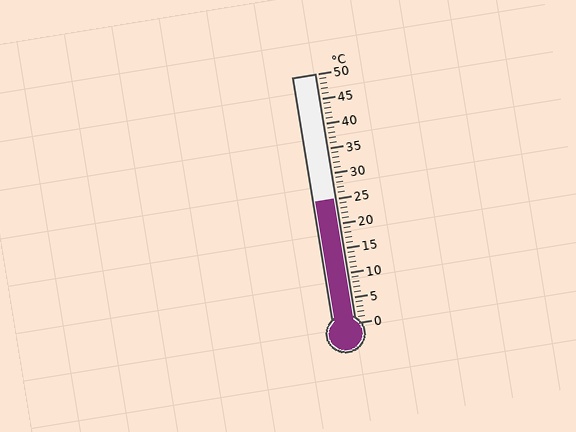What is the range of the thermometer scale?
The thermometer scale ranges from 0°C to 50°C.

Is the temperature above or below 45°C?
The temperature is below 45°C.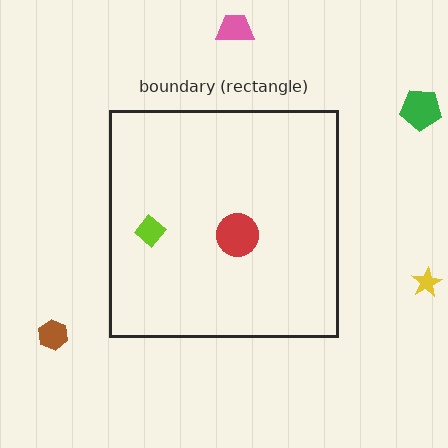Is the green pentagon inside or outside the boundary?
Outside.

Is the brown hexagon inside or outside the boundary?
Outside.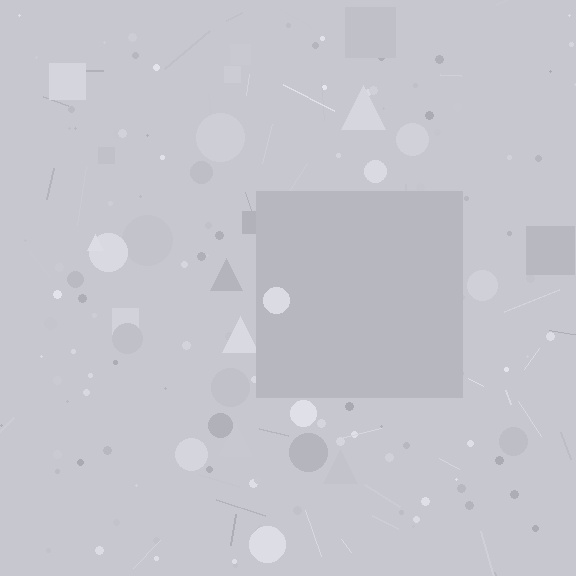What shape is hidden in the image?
A square is hidden in the image.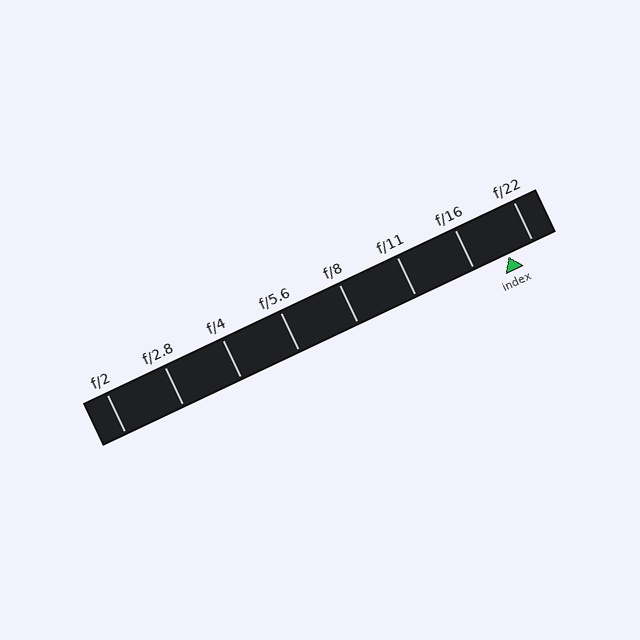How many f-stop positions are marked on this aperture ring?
There are 8 f-stop positions marked.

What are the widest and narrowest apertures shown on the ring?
The widest aperture shown is f/2 and the narrowest is f/22.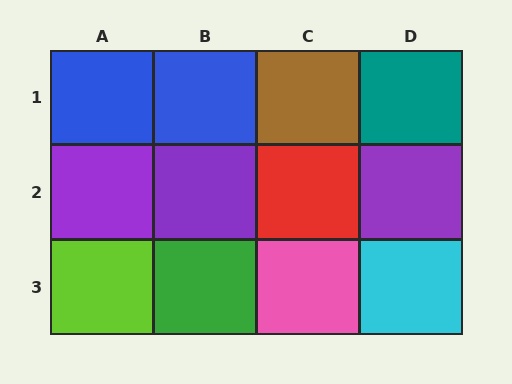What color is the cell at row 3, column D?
Cyan.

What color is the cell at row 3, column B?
Green.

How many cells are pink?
1 cell is pink.